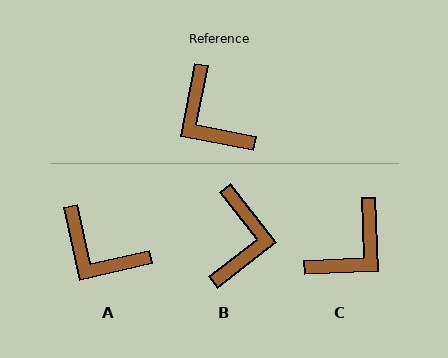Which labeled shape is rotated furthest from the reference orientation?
B, about 139 degrees away.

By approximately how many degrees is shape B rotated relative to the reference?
Approximately 139 degrees counter-clockwise.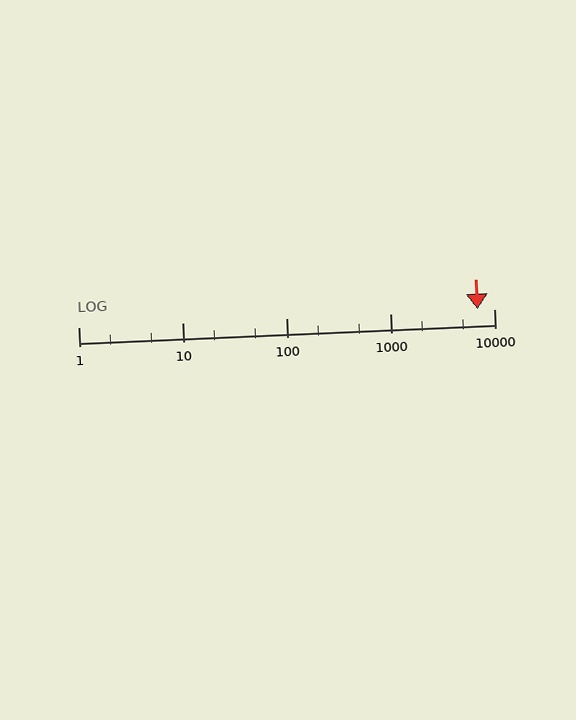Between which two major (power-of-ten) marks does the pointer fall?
The pointer is between 1000 and 10000.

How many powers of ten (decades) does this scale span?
The scale spans 4 decades, from 1 to 10000.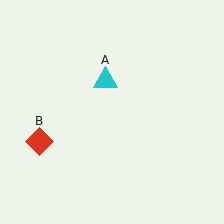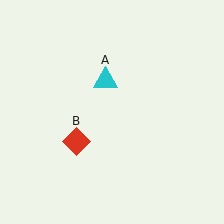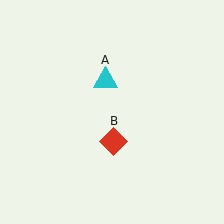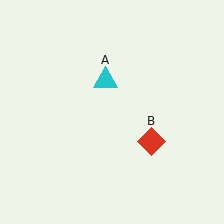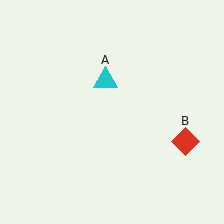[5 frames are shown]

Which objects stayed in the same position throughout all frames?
Cyan triangle (object A) remained stationary.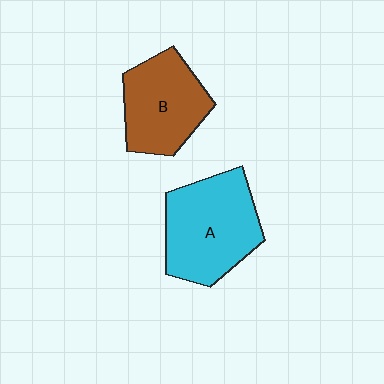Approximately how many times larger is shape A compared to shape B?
Approximately 1.2 times.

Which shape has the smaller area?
Shape B (brown).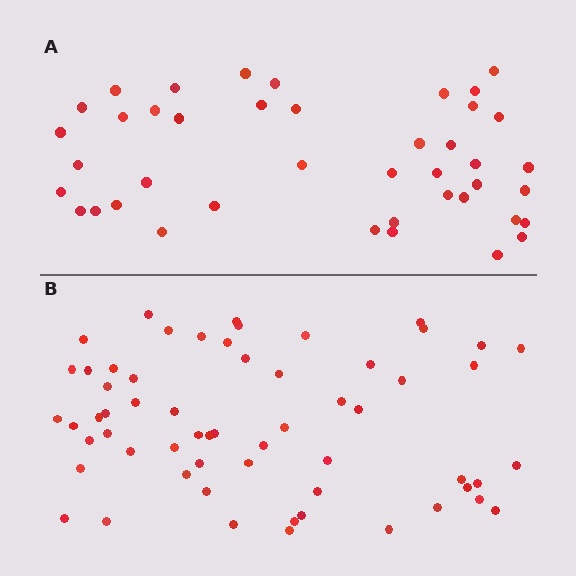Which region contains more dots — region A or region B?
Region B (the bottom region) has more dots.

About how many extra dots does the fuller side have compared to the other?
Region B has approximately 20 more dots than region A.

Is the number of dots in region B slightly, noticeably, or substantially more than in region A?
Region B has noticeably more, but not dramatically so. The ratio is roughly 1.4 to 1.